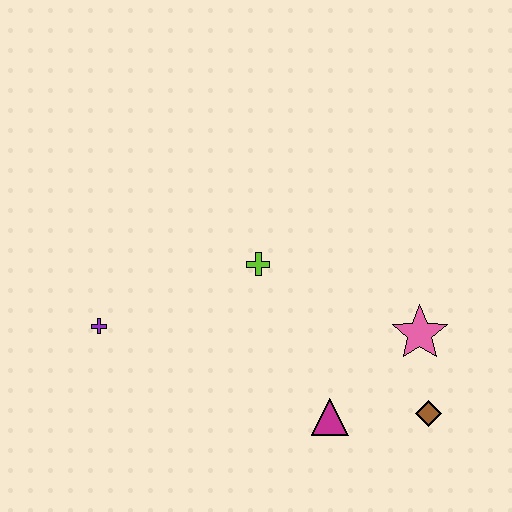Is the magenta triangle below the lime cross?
Yes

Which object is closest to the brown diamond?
The pink star is closest to the brown diamond.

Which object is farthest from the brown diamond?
The purple cross is farthest from the brown diamond.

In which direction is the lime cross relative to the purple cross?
The lime cross is to the right of the purple cross.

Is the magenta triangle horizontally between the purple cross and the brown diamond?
Yes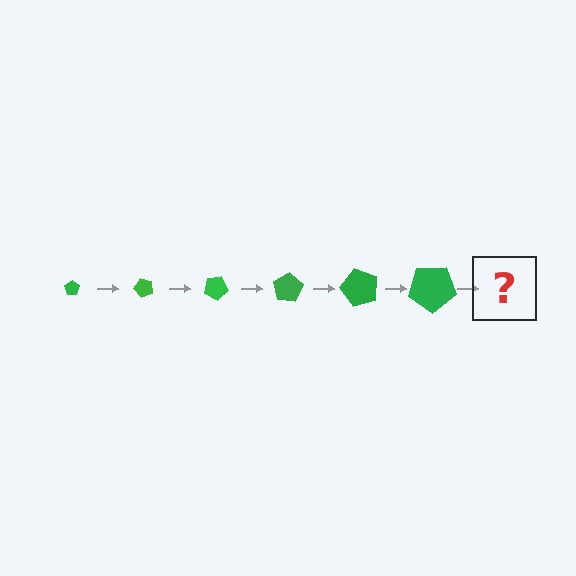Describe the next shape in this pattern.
It should be a pentagon, larger than the previous one and rotated 300 degrees from the start.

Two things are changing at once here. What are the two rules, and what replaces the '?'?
The two rules are that the pentagon grows larger each step and it rotates 50 degrees each step. The '?' should be a pentagon, larger than the previous one and rotated 300 degrees from the start.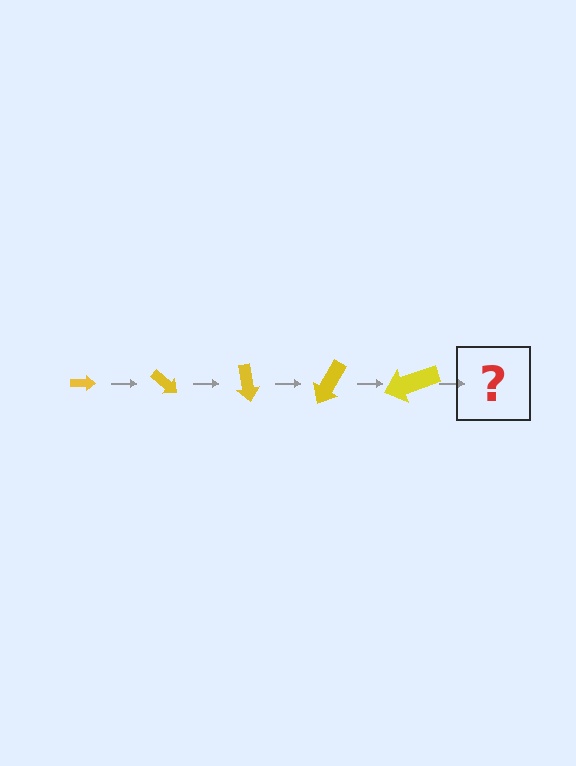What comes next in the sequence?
The next element should be an arrow, larger than the previous one and rotated 200 degrees from the start.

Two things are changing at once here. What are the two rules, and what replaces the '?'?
The two rules are that the arrow grows larger each step and it rotates 40 degrees each step. The '?' should be an arrow, larger than the previous one and rotated 200 degrees from the start.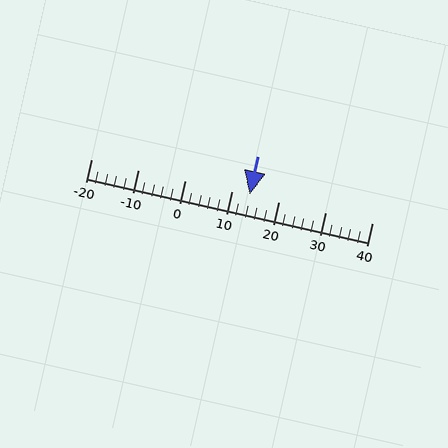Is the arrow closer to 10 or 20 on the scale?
The arrow is closer to 10.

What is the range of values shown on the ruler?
The ruler shows values from -20 to 40.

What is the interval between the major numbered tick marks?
The major tick marks are spaced 10 units apart.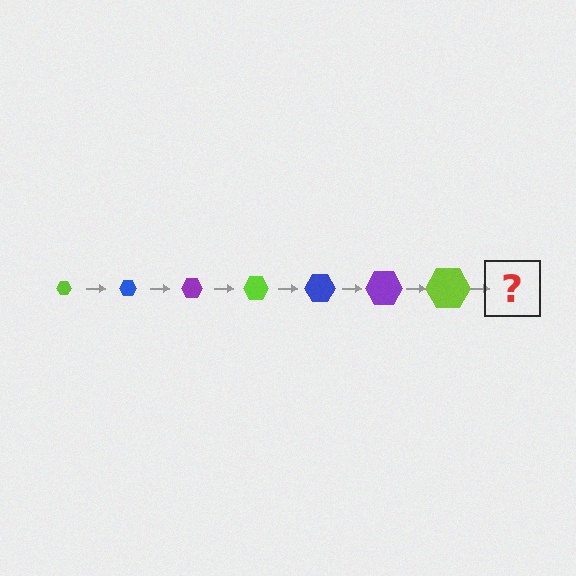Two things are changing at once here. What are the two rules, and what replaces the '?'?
The two rules are that the hexagon grows larger each step and the color cycles through lime, blue, and purple. The '?' should be a blue hexagon, larger than the previous one.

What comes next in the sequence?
The next element should be a blue hexagon, larger than the previous one.